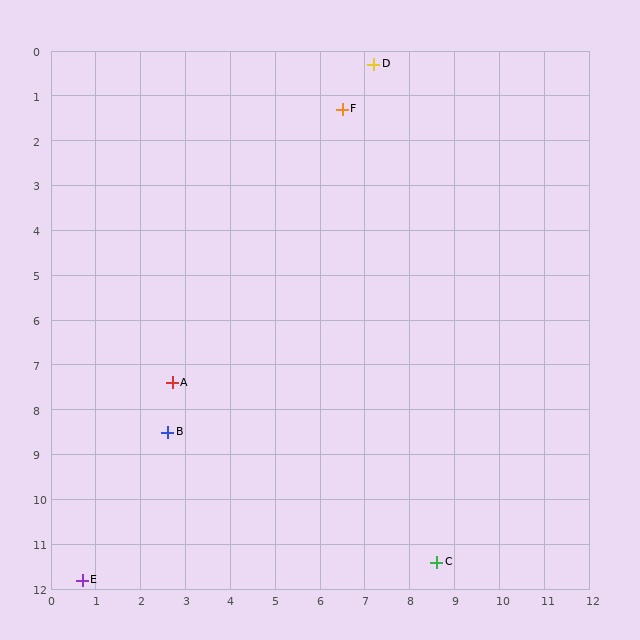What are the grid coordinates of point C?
Point C is at approximately (8.6, 11.4).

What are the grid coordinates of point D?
Point D is at approximately (7.2, 0.3).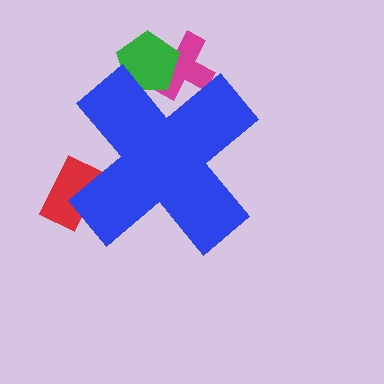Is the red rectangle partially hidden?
Yes, the red rectangle is partially hidden behind the blue cross.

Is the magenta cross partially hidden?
Yes, the magenta cross is partially hidden behind the blue cross.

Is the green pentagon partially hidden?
Yes, the green pentagon is partially hidden behind the blue cross.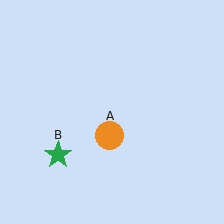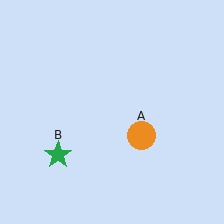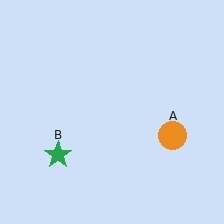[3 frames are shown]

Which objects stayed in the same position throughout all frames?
Green star (object B) remained stationary.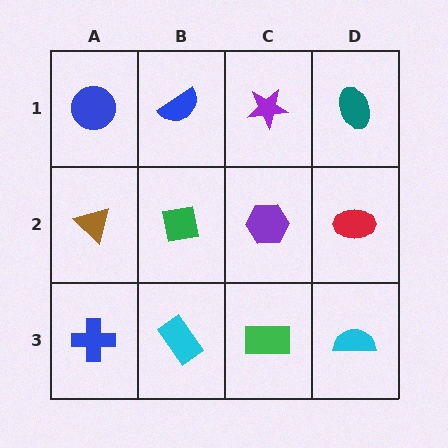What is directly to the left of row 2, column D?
A purple hexagon.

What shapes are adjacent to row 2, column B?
A blue semicircle (row 1, column B), a cyan rectangle (row 3, column B), a brown triangle (row 2, column A), a purple hexagon (row 2, column C).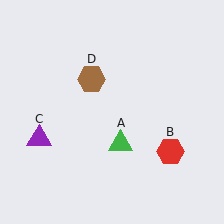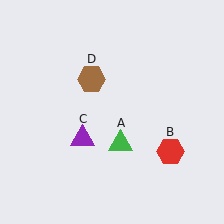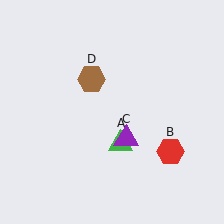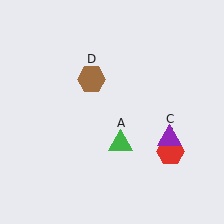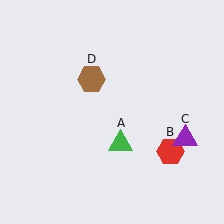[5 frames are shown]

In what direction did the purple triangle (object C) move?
The purple triangle (object C) moved right.